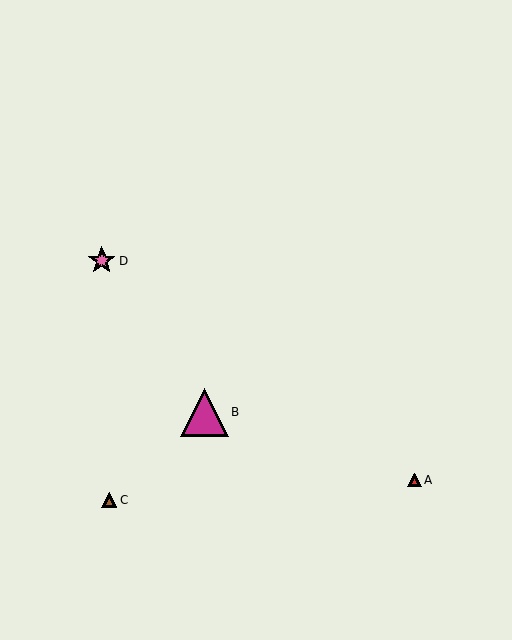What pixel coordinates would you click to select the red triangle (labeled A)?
Click at (414, 480) to select the red triangle A.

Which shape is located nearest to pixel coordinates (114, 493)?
The brown triangle (labeled C) at (109, 500) is nearest to that location.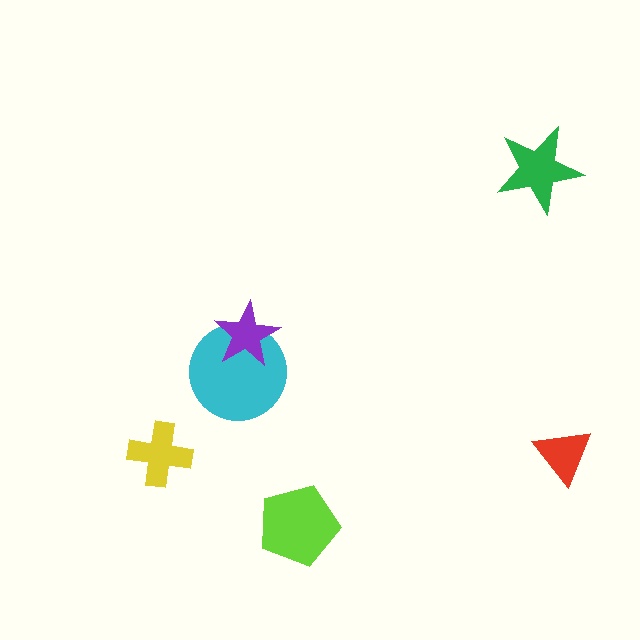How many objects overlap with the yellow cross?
0 objects overlap with the yellow cross.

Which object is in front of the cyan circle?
The purple star is in front of the cyan circle.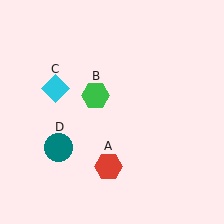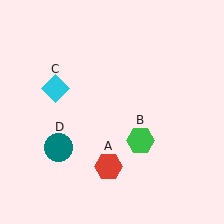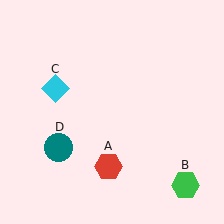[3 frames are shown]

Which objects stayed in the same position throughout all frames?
Red hexagon (object A) and cyan diamond (object C) and teal circle (object D) remained stationary.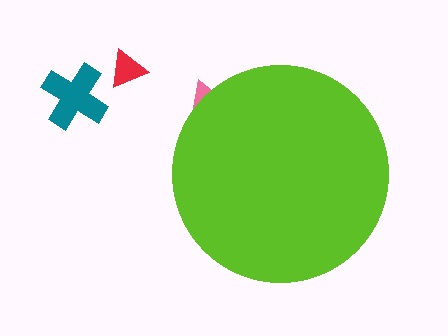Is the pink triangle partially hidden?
Yes, the pink triangle is partially hidden behind the lime circle.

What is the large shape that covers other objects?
A lime circle.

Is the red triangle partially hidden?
No, the red triangle is fully visible.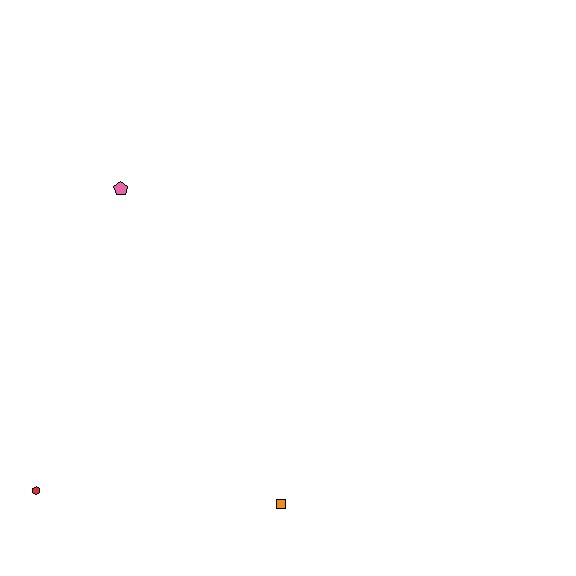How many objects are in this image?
There are 3 objects.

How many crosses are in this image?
There are no crosses.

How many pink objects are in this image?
There is 1 pink object.